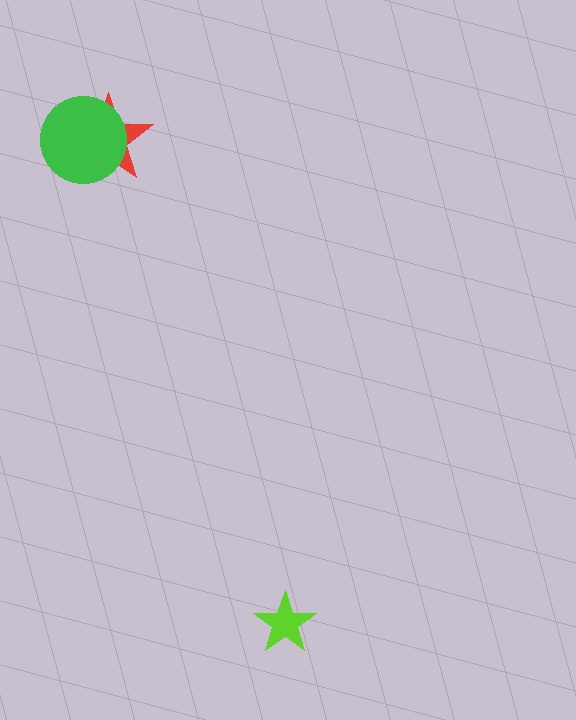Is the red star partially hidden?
Yes, it is partially covered by another shape.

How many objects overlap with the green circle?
1 object overlaps with the green circle.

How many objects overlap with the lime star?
0 objects overlap with the lime star.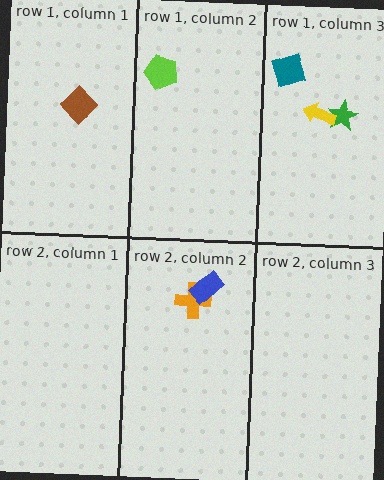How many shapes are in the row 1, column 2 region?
1.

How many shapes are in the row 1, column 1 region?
1.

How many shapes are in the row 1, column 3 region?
3.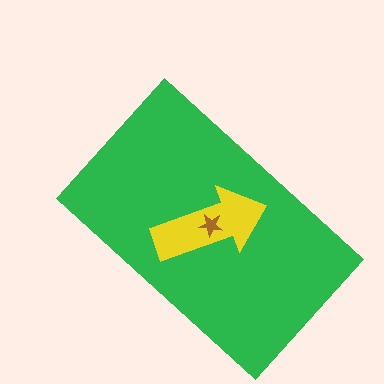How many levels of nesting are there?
3.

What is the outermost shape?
The green rectangle.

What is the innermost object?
The brown star.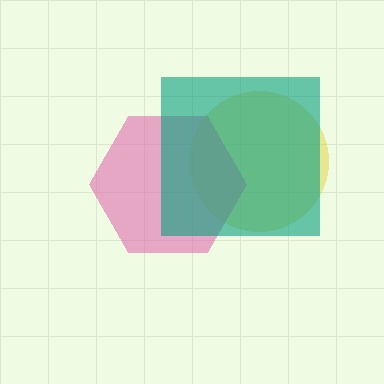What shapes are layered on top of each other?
The layered shapes are: a yellow circle, a pink hexagon, a teal square.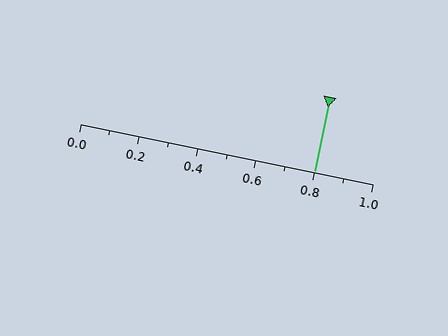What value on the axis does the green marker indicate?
The marker indicates approximately 0.8.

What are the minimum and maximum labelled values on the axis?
The axis runs from 0.0 to 1.0.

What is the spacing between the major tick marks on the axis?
The major ticks are spaced 0.2 apart.